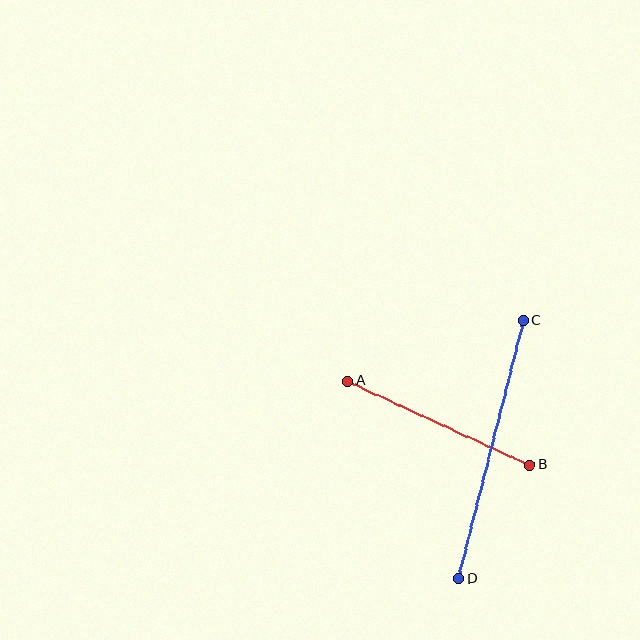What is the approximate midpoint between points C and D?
The midpoint is at approximately (491, 450) pixels.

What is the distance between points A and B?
The distance is approximately 200 pixels.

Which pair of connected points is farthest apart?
Points C and D are farthest apart.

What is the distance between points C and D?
The distance is approximately 266 pixels.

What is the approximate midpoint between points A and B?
The midpoint is at approximately (438, 423) pixels.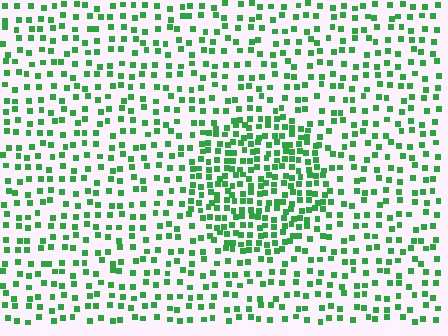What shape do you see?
I see a circle.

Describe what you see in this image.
The image contains small green elements arranged at two different densities. A circle-shaped region is visible where the elements are more densely packed than the surrounding area.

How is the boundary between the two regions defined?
The boundary is defined by a change in element density (approximately 2.0x ratio). All elements are the same color, size, and shape.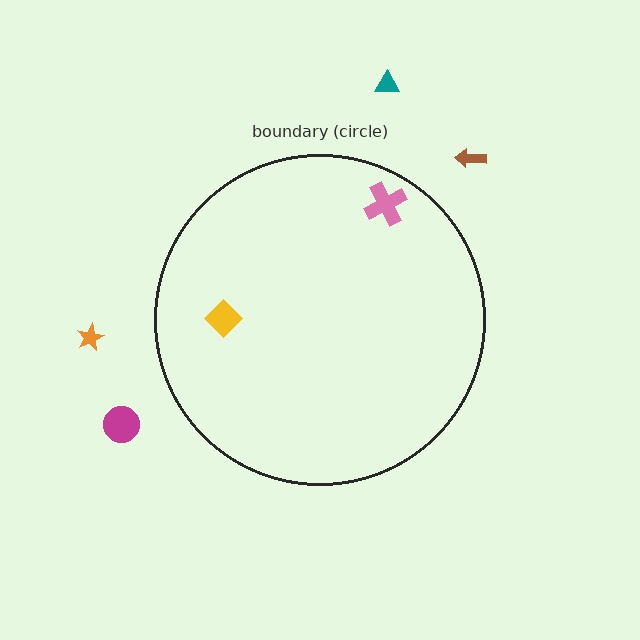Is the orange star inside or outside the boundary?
Outside.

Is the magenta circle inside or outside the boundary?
Outside.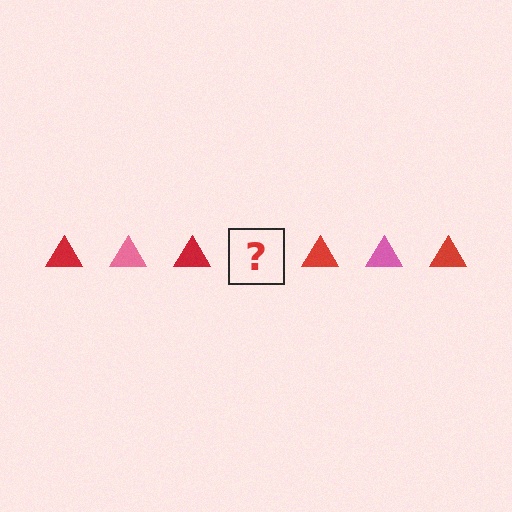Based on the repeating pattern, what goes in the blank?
The blank should be a pink triangle.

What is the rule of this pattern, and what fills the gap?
The rule is that the pattern cycles through red, pink triangles. The gap should be filled with a pink triangle.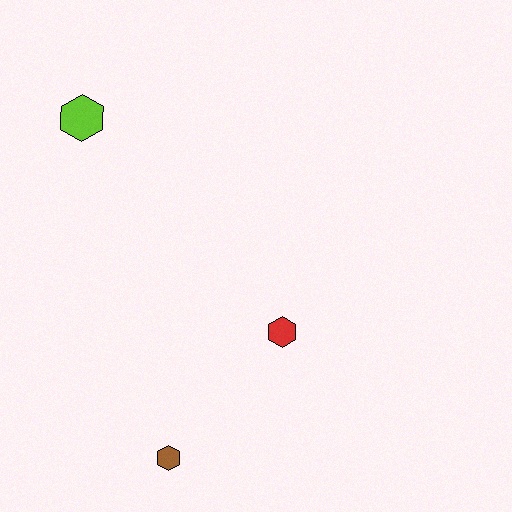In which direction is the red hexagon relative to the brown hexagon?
The red hexagon is above the brown hexagon.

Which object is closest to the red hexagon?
The brown hexagon is closest to the red hexagon.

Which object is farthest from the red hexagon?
The lime hexagon is farthest from the red hexagon.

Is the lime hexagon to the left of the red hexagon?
Yes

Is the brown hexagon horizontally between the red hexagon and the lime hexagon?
Yes